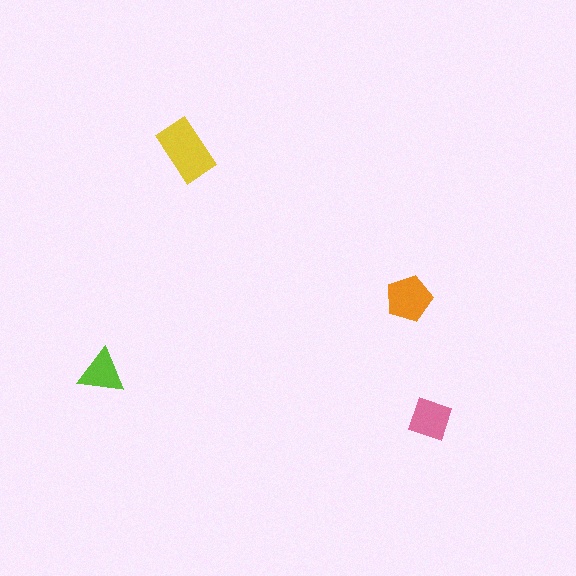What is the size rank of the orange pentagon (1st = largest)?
2nd.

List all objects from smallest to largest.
The lime triangle, the pink square, the orange pentagon, the yellow rectangle.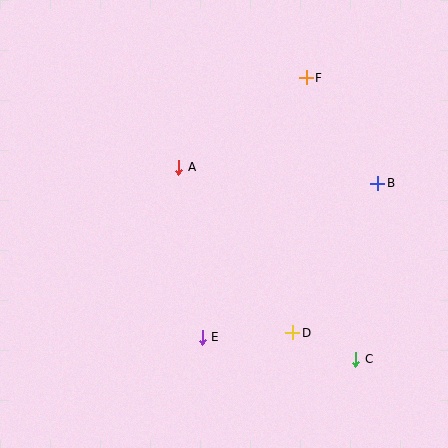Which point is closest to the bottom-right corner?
Point C is closest to the bottom-right corner.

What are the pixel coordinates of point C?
Point C is at (356, 359).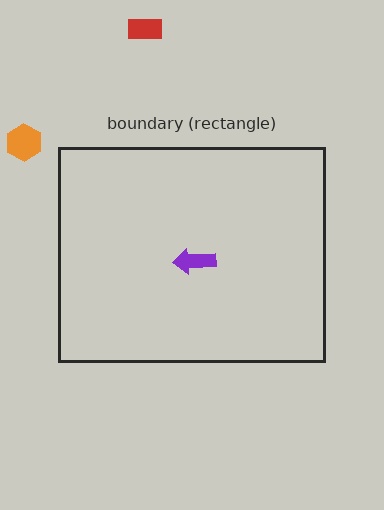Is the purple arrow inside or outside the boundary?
Inside.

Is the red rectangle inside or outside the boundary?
Outside.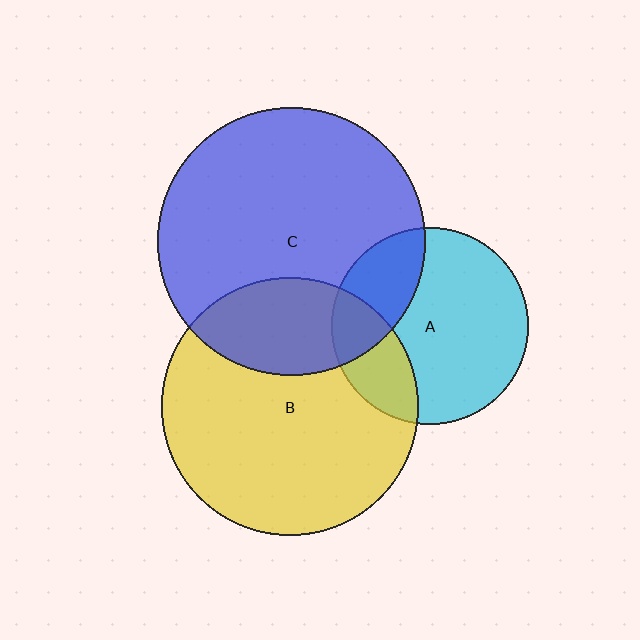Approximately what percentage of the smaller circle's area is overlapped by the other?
Approximately 25%.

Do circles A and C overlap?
Yes.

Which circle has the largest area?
Circle C (blue).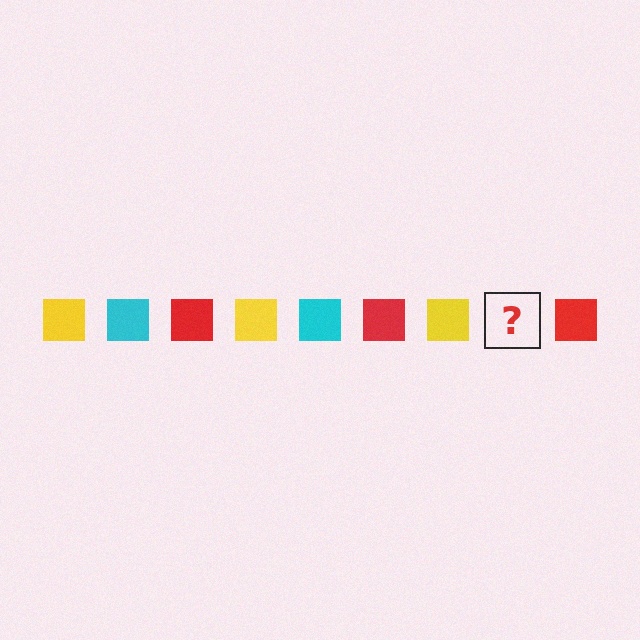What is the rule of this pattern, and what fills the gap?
The rule is that the pattern cycles through yellow, cyan, red squares. The gap should be filled with a cyan square.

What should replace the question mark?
The question mark should be replaced with a cyan square.